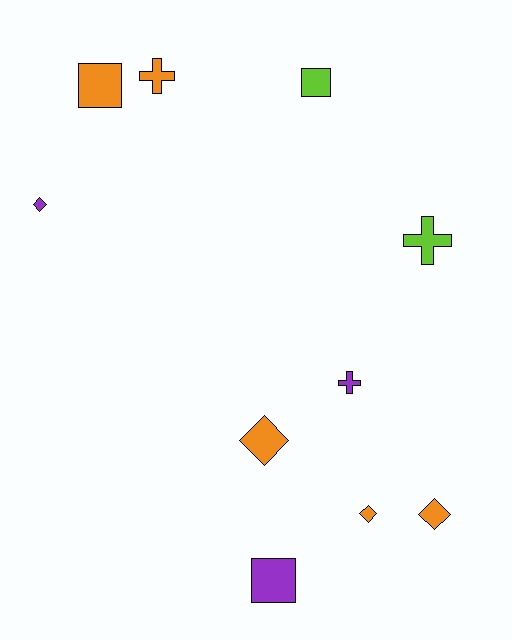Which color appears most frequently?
Orange, with 5 objects.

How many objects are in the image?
There are 10 objects.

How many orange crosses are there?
There is 1 orange cross.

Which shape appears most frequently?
Diamond, with 4 objects.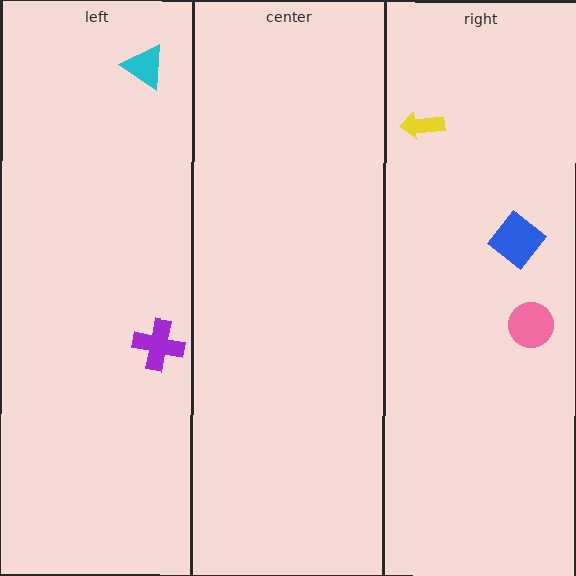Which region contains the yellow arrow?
The right region.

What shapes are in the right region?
The yellow arrow, the blue diamond, the pink circle.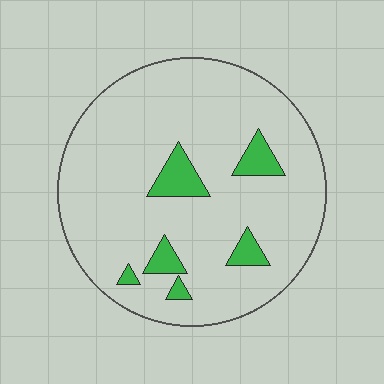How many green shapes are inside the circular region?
6.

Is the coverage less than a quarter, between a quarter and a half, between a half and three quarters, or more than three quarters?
Less than a quarter.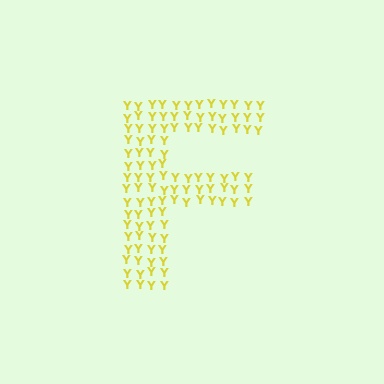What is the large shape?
The large shape is the letter F.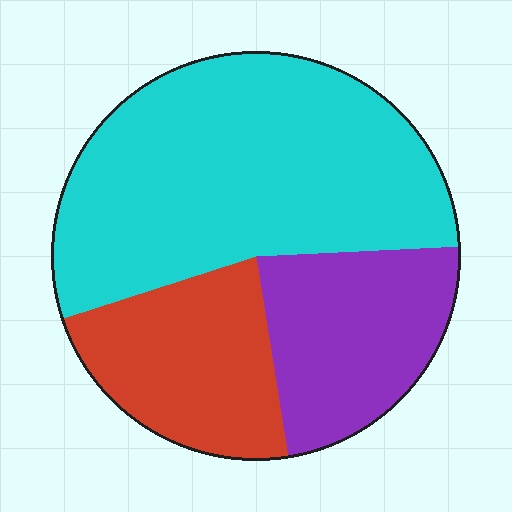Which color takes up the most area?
Cyan, at roughly 55%.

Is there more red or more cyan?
Cyan.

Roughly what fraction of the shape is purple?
Purple takes up about one quarter (1/4) of the shape.